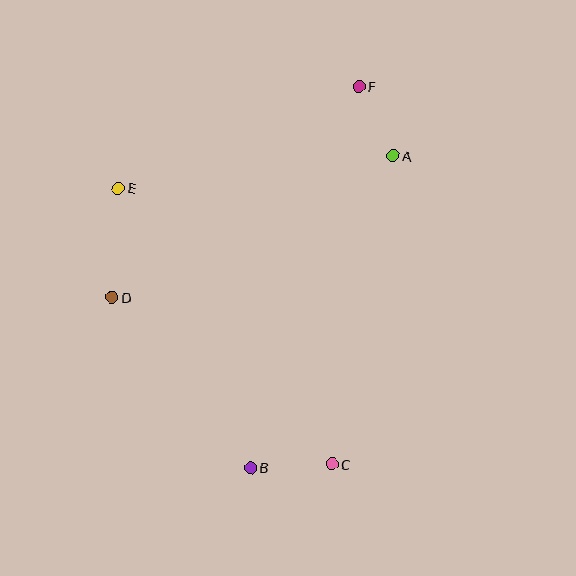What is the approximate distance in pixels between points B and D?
The distance between B and D is approximately 220 pixels.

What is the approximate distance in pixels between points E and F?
The distance between E and F is approximately 261 pixels.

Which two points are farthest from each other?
Points B and F are farthest from each other.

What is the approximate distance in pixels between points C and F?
The distance between C and F is approximately 379 pixels.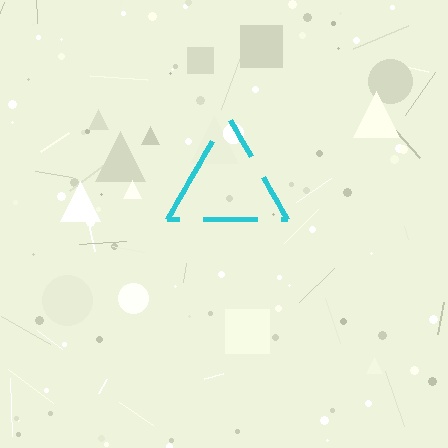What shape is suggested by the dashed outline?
The dashed outline suggests a triangle.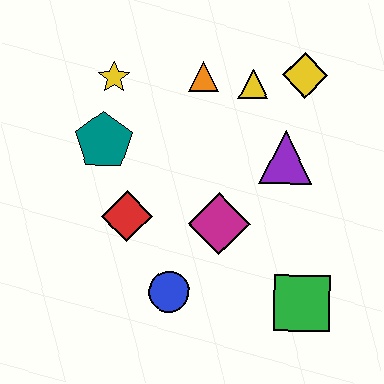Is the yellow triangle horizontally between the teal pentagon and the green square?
Yes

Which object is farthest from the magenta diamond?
The yellow star is farthest from the magenta diamond.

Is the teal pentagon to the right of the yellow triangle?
No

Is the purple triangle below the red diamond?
No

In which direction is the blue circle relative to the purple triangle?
The blue circle is below the purple triangle.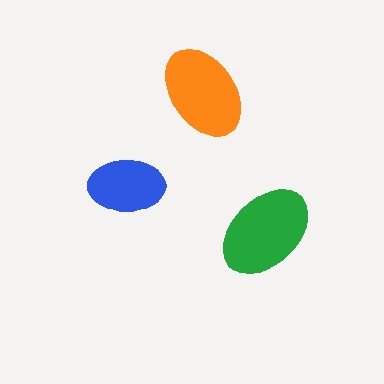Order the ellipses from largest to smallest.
the green one, the orange one, the blue one.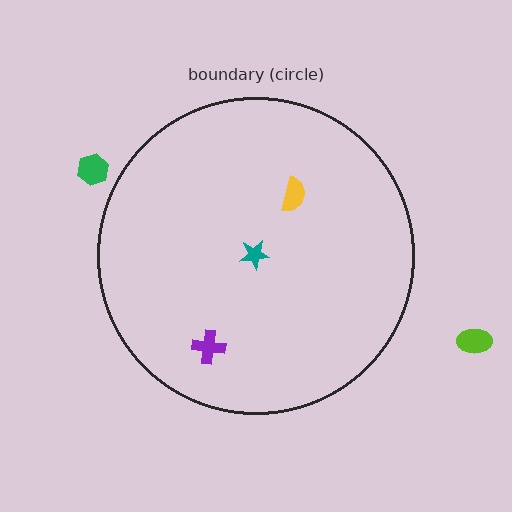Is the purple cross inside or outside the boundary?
Inside.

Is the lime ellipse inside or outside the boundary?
Outside.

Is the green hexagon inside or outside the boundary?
Outside.